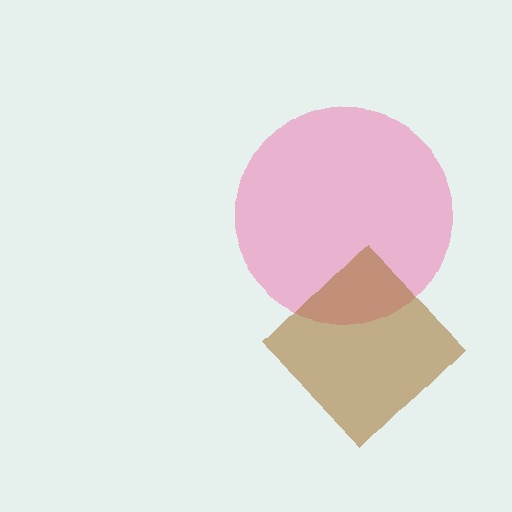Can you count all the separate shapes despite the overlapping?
Yes, there are 2 separate shapes.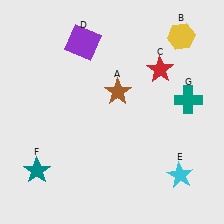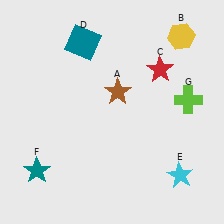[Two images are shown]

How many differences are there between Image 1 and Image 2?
There are 2 differences between the two images.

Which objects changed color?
D changed from purple to teal. G changed from teal to lime.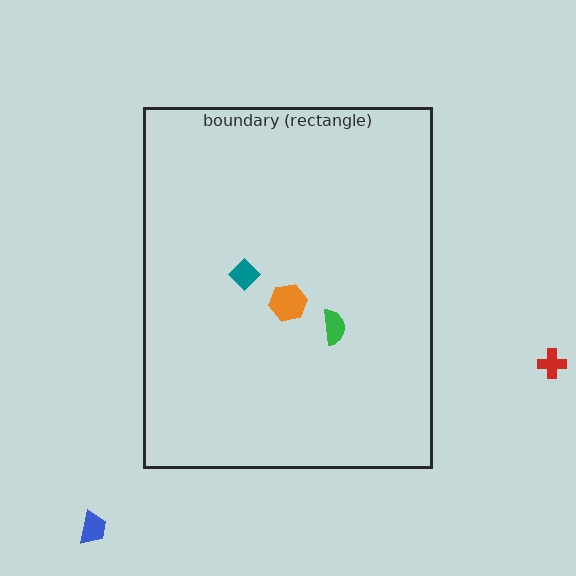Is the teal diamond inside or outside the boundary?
Inside.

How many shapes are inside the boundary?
3 inside, 2 outside.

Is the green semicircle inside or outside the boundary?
Inside.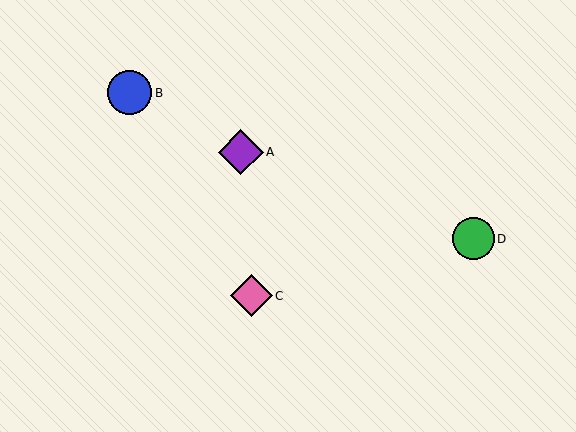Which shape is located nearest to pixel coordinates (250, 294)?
The pink diamond (labeled C) at (251, 296) is nearest to that location.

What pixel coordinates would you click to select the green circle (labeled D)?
Click at (473, 239) to select the green circle D.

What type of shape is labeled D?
Shape D is a green circle.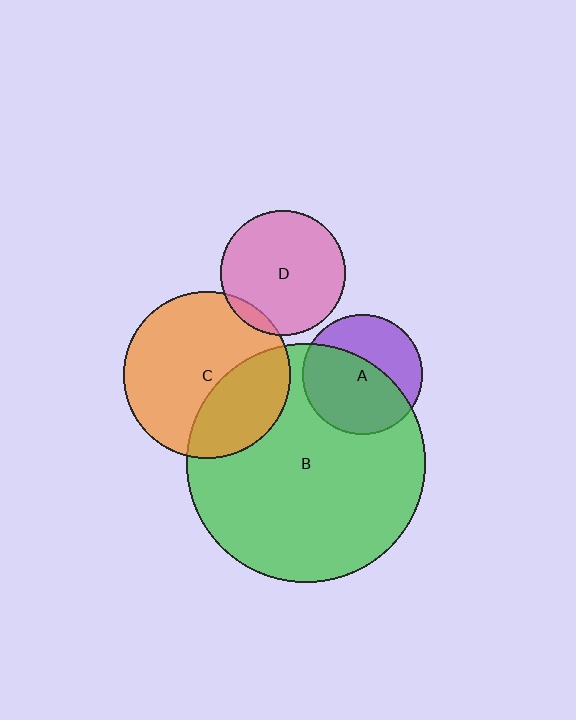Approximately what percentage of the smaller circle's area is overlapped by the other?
Approximately 5%.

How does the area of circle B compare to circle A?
Approximately 3.9 times.